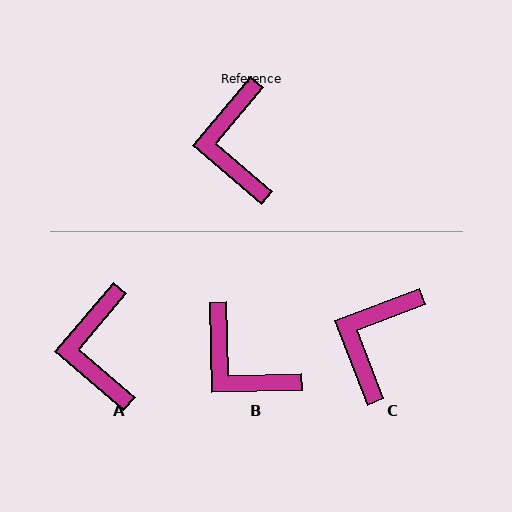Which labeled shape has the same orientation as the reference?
A.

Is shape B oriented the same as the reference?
No, it is off by about 42 degrees.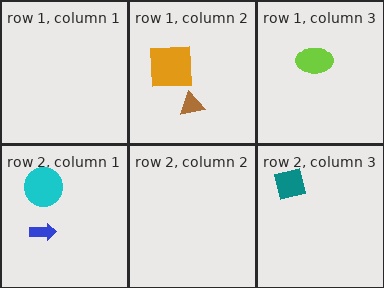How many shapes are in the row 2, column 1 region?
2.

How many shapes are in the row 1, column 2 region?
2.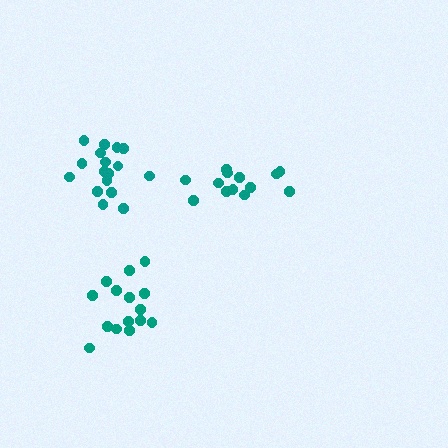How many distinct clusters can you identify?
There are 3 distinct clusters.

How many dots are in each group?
Group 1: 13 dots, Group 2: 15 dots, Group 3: 17 dots (45 total).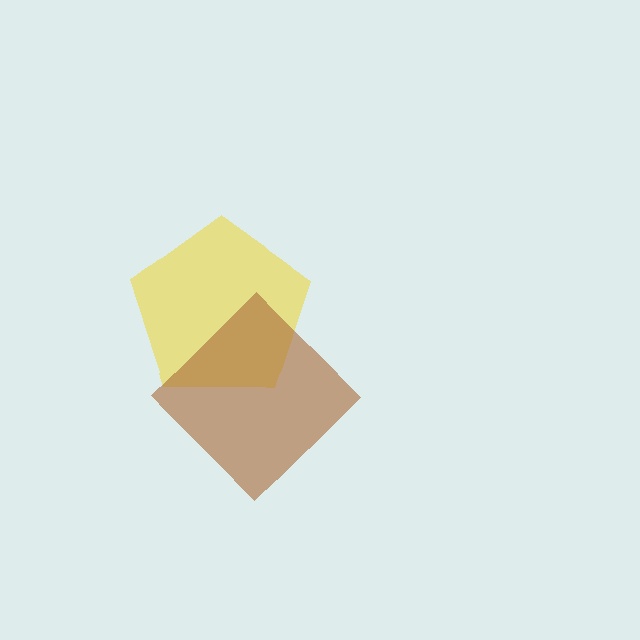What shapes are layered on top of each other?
The layered shapes are: a yellow pentagon, a brown diamond.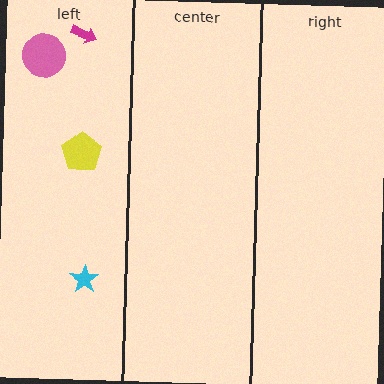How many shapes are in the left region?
4.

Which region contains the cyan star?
The left region.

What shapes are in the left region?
The cyan star, the magenta arrow, the yellow pentagon, the pink circle.